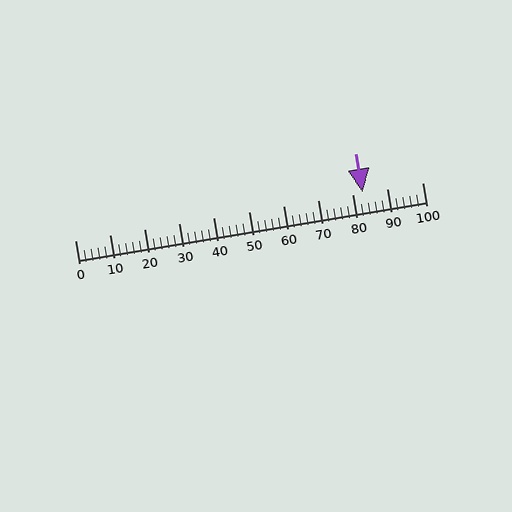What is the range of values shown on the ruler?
The ruler shows values from 0 to 100.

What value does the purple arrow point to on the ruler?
The purple arrow points to approximately 83.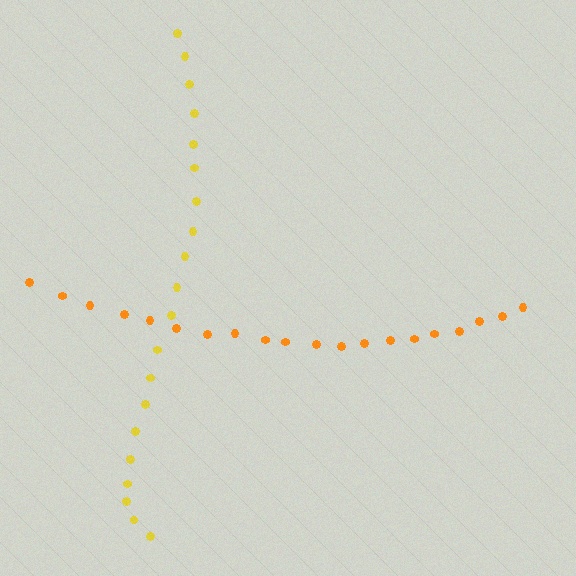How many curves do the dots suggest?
There are 2 distinct paths.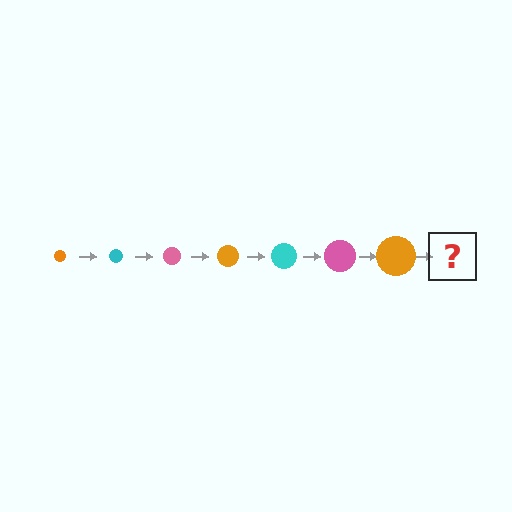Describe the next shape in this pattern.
It should be a cyan circle, larger than the previous one.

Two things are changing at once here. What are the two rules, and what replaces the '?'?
The two rules are that the circle grows larger each step and the color cycles through orange, cyan, and pink. The '?' should be a cyan circle, larger than the previous one.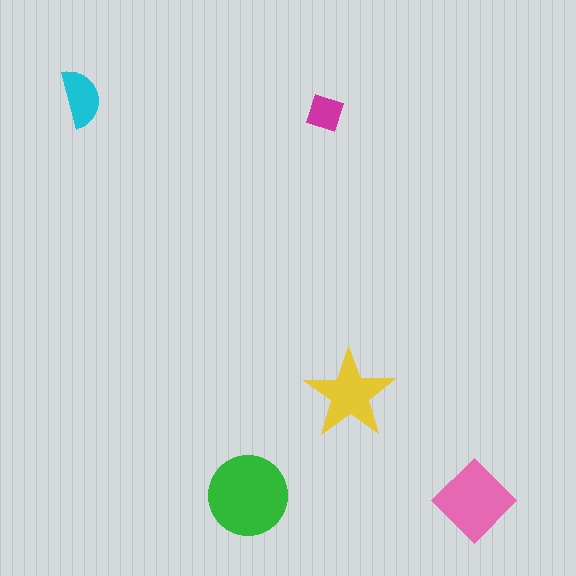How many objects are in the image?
There are 5 objects in the image.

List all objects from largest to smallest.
The green circle, the pink diamond, the yellow star, the cyan semicircle, the magenta square.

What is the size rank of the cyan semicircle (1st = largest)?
4th.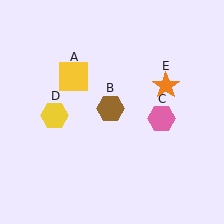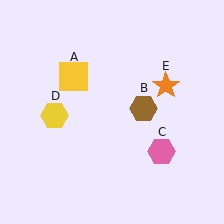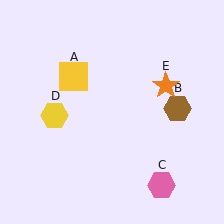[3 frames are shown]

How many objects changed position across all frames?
2 objects changed position: brown hexagon (object B), pink hexagon (object C).